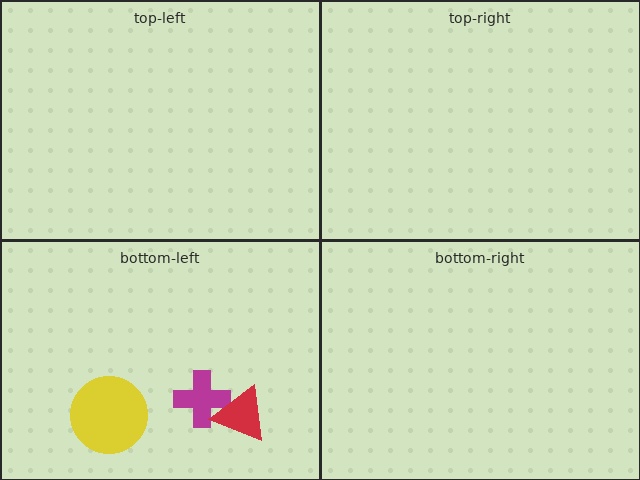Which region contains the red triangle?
The bottom-left region.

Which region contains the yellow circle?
The bottom-left region.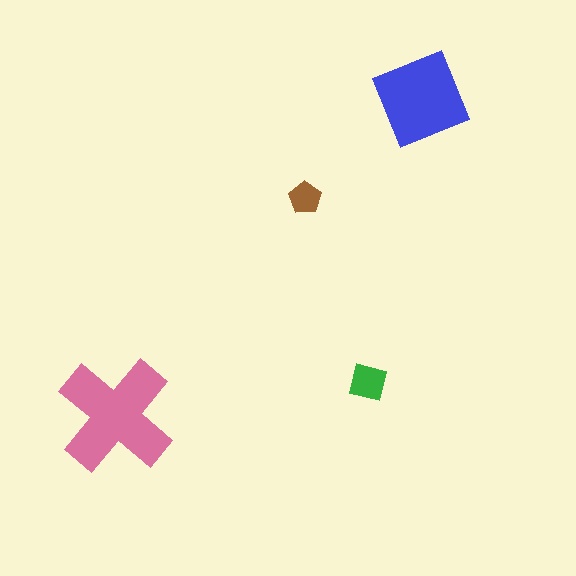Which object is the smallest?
The brown pentagon.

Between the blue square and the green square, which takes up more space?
The blue square.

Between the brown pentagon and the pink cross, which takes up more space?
The pink cross.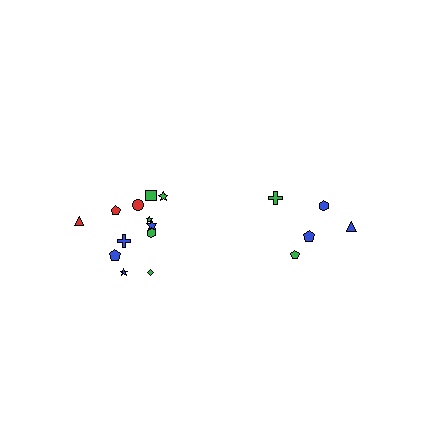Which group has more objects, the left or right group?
The left group.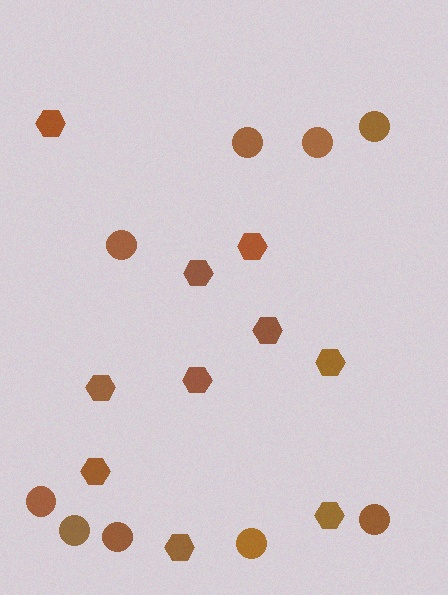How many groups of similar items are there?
There are 2 groups: one group of hexagons (10) and one group of circles (9).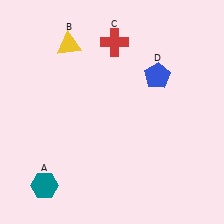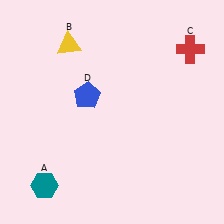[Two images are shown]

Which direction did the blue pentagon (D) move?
The blue pentagon (D) moved left.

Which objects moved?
The objects that moved are: the red cross (C), the blue pentagon (D).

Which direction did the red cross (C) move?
The red cross (C) moved right.